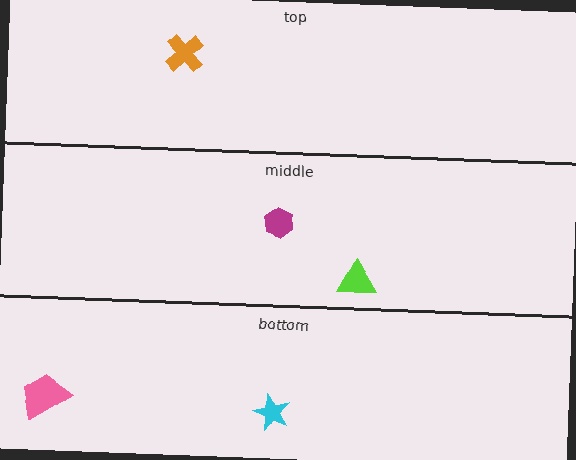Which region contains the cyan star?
The bottom region.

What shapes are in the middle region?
The magenta hexagon, the lime triangle.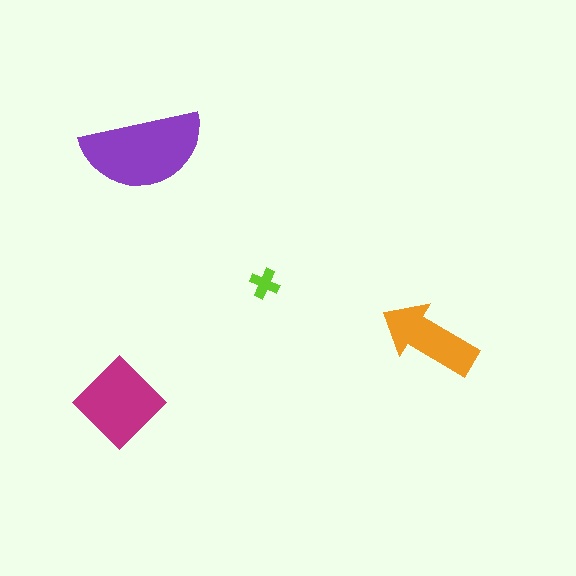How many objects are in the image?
There are 4 objects in the image.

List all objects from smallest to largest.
The lime cross, the orange arrow, the magenta diamond, the purple semicircle.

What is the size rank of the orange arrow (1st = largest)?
3rd.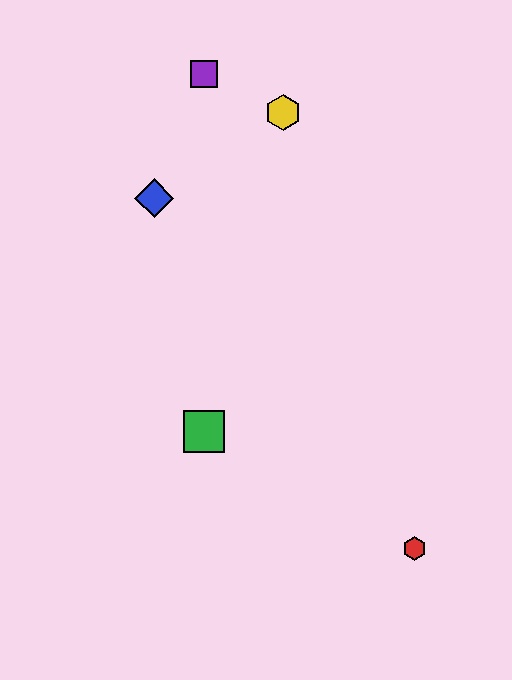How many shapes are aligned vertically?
2 shapes (the green square, the purple square) are aligned vertically.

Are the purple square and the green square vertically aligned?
Yes, both are at x≈204.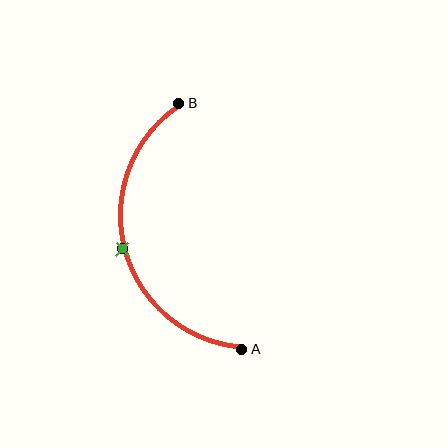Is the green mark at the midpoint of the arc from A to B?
Yes. The green mark lies on the arc at equal arc-length from both A and B — it is the arc midpoint.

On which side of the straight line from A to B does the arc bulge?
The arc bulges to the left of the straight line connecting A and B.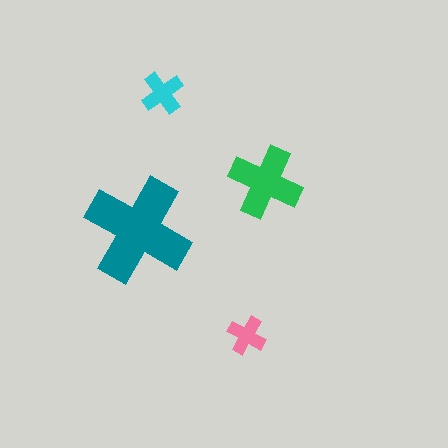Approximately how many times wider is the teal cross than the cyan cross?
About 2.5 times wider.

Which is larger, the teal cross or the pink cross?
The teal one.